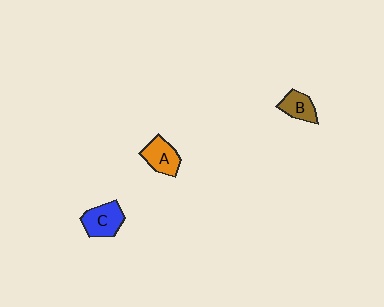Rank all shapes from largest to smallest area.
From largest to smallest: C (blue), A (orange), B (brown).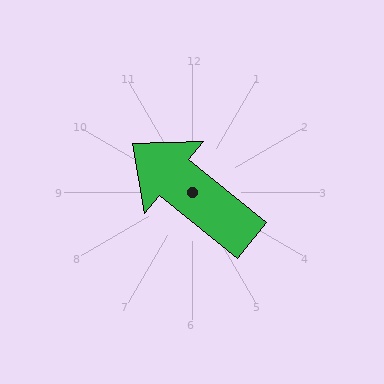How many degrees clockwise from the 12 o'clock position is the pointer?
Approximately 309 degrees.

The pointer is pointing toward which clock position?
Roughly 10 o'clock.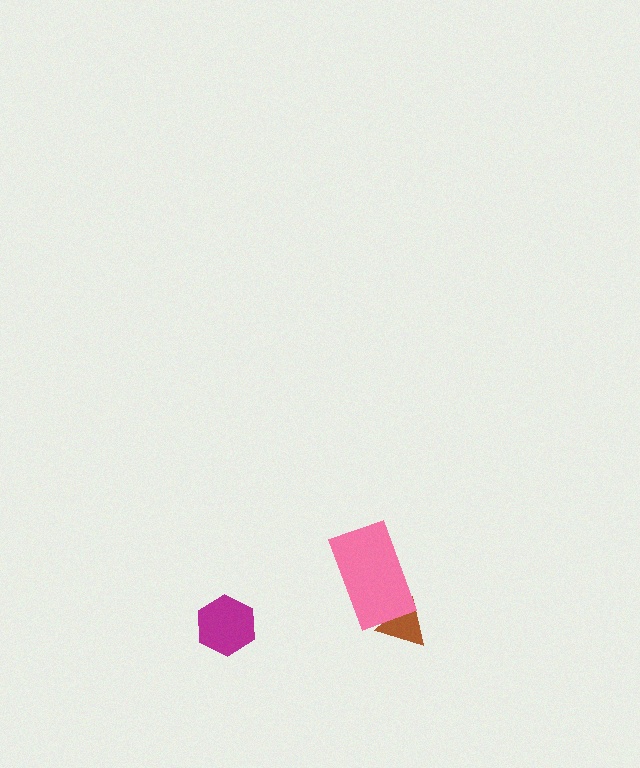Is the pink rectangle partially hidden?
No, no other shape covers it.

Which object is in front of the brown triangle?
The pink rectangle is in front of the brown triangle.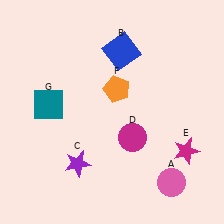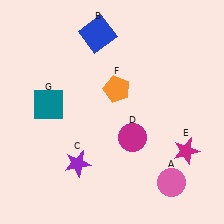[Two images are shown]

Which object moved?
The blue square (B) moved left.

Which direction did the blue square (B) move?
The blue square (B) moved left.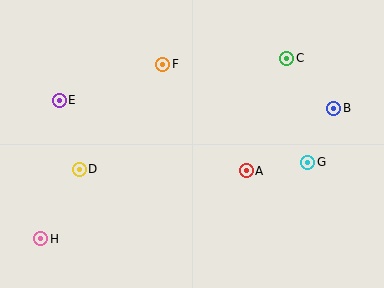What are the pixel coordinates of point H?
Point H is at (41, 239).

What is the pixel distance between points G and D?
The distance between G and D is 229 pixels.